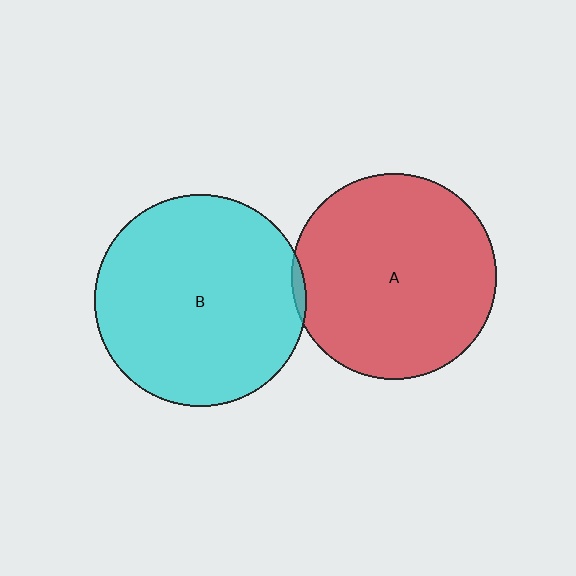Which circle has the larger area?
Circle B (cyan).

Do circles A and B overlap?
Yes.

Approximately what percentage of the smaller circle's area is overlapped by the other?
Approximately 5%.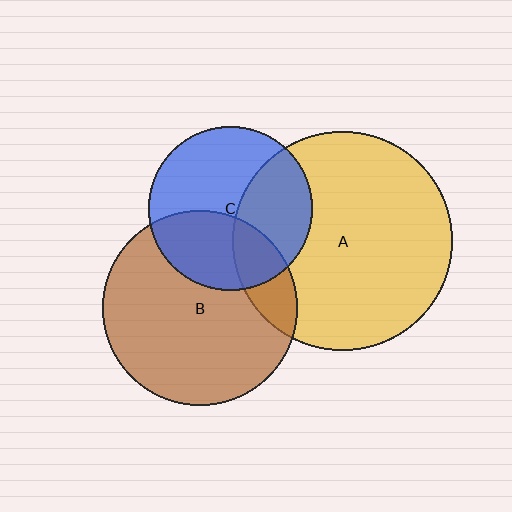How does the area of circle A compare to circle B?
Approximately 1.3 times.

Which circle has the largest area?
Circle A (yellow).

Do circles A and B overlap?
Yes.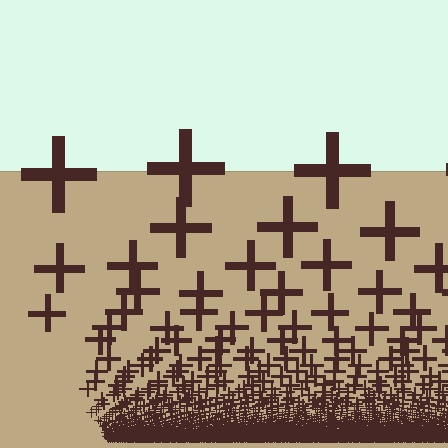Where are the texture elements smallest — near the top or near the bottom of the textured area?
Near the bottom.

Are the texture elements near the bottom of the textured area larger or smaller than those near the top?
Smaller. The gradient is inverted — elements near the bottom are smaller and denser.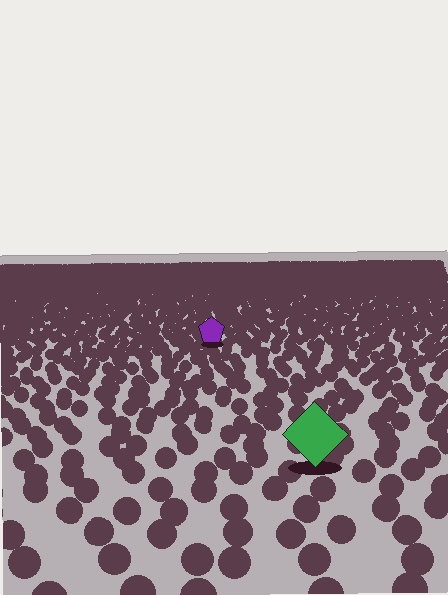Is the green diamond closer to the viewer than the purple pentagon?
Yes. The green diamond is closer — you can tell from the texture gradient: the ground texture is coarser near it.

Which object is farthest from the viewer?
The purple pentagon is farthest from the viewer. It appears smaller and the ground texture around it is denser.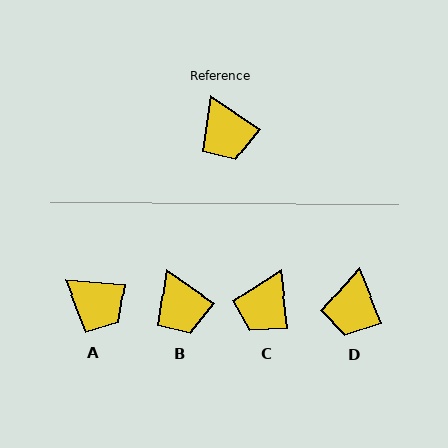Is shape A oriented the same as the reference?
No, it is off by about 30 degrees.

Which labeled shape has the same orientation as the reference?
B.